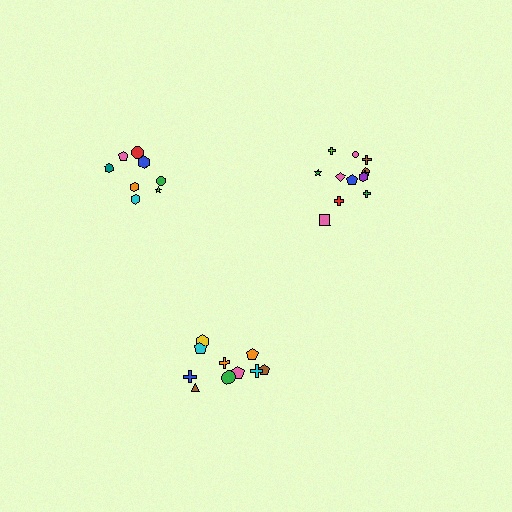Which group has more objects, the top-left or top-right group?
The top-right group.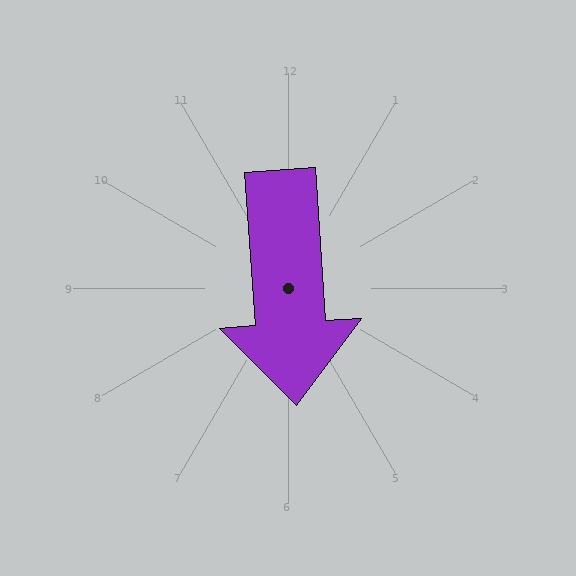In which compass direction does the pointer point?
South.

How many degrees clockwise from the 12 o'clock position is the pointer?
Approximately 176 degrees.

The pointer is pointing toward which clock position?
Roughly 6 o'clock.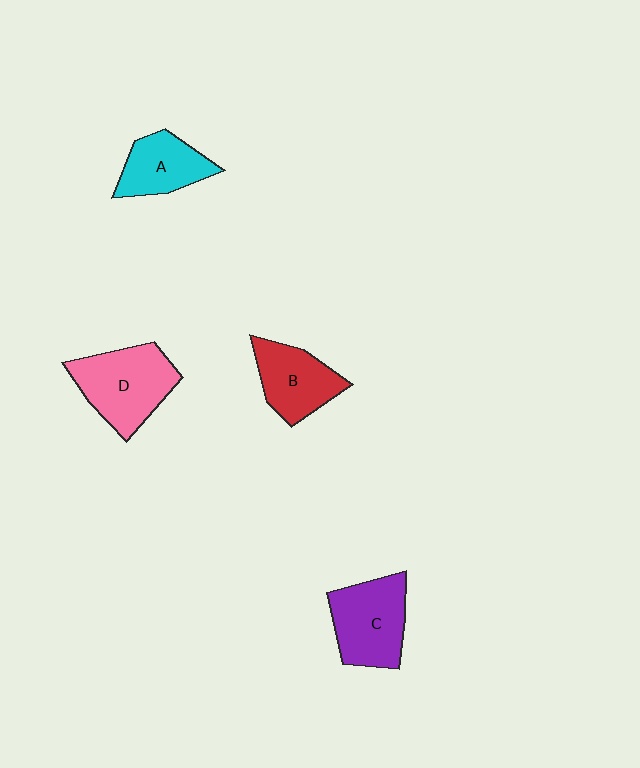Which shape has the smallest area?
Shape A (cyan).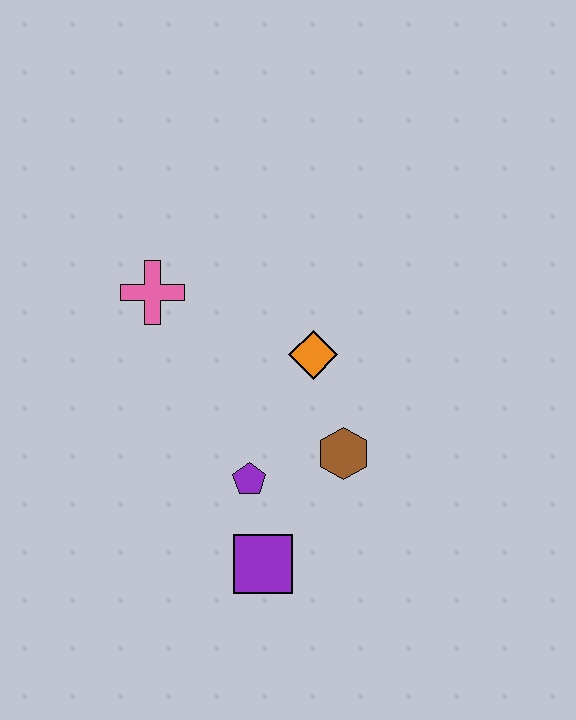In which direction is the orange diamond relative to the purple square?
The orange diamond is above the purple square.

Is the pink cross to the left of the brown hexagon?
Yes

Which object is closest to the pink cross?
The orange diamond is closest to the pink cross.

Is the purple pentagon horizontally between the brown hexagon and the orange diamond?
No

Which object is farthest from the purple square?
The pink cross is farthest from the purple square.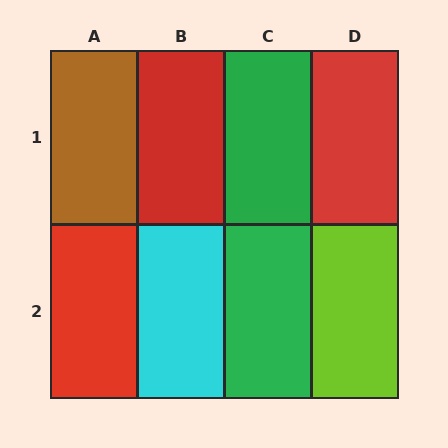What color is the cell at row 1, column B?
Red.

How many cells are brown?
1 cell is brown.